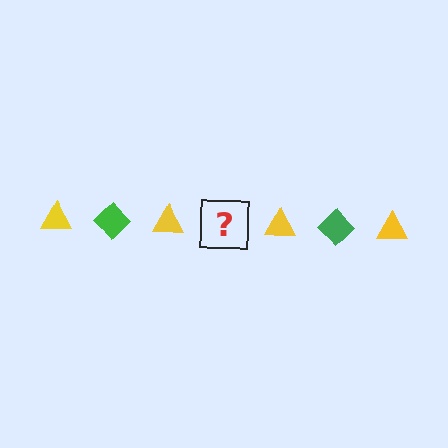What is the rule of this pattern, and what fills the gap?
The rule is that the pattern alternates between yellow triangle and green diamond. The gap should be filled with a green diamond.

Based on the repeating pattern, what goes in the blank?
The blank should be a green diamond.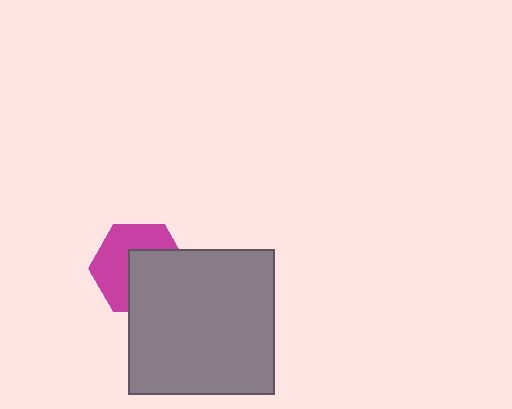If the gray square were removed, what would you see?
You would see the complete magenta hexagon.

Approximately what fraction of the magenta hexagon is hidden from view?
Roughly 48% of the magenta hexagon is hidden behind the gray square.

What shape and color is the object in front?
The object in front is a gray square.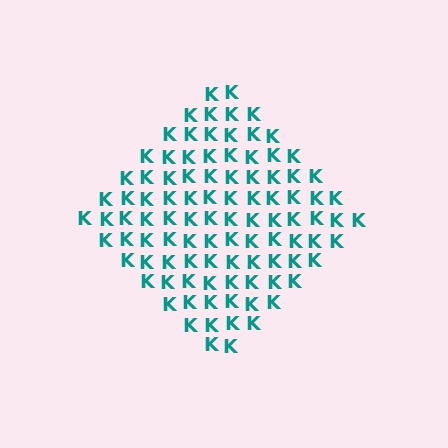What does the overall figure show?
The overall figure shows a diamond.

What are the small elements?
The small elements are letter K's.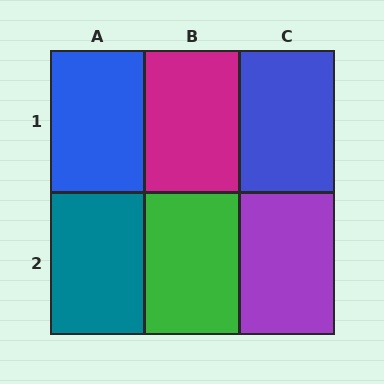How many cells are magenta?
1 cell is magenta.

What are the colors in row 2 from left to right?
Teal, green, purple.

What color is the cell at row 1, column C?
Blue.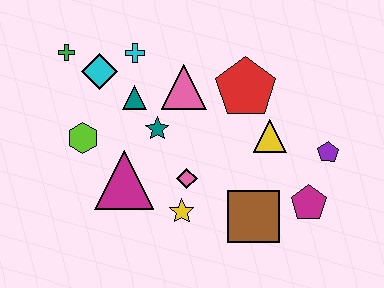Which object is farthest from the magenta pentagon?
The green cross is farthest from the magenta pentagon.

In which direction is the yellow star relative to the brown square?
The yellow star is to the left of the brown square.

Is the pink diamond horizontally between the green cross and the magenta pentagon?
Yes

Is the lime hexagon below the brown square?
No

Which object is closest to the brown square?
The magenta pentagon is closest to the brown square.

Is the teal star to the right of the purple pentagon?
No